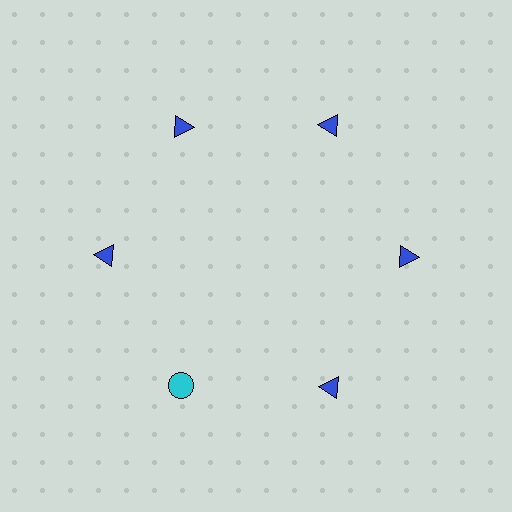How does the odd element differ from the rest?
It differs in both color (cyan instead of blue) and shape (circle instead of triangle).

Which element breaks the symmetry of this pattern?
The cyan circle at roughly the 7 o'clock position breaks the symmetry. All other shapes are blue triangles.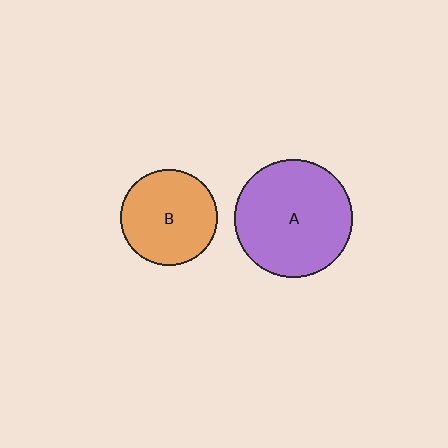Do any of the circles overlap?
No, none of the circles overlap.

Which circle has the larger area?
Circle A (purple).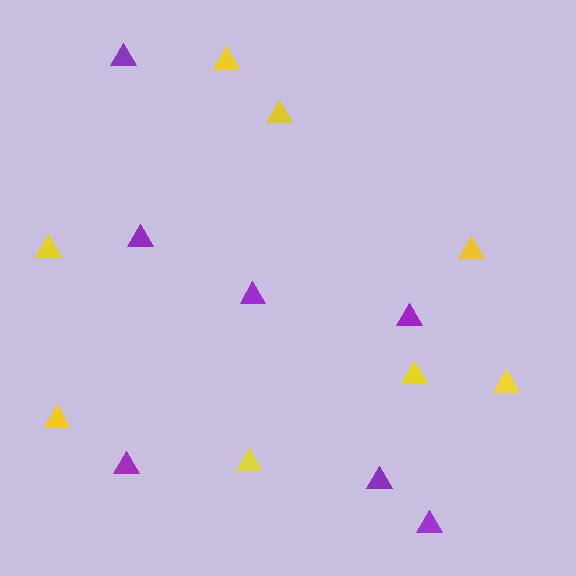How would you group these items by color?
There are 2 groups: one group of purple triangles (7) and one group of yellow triangles (8).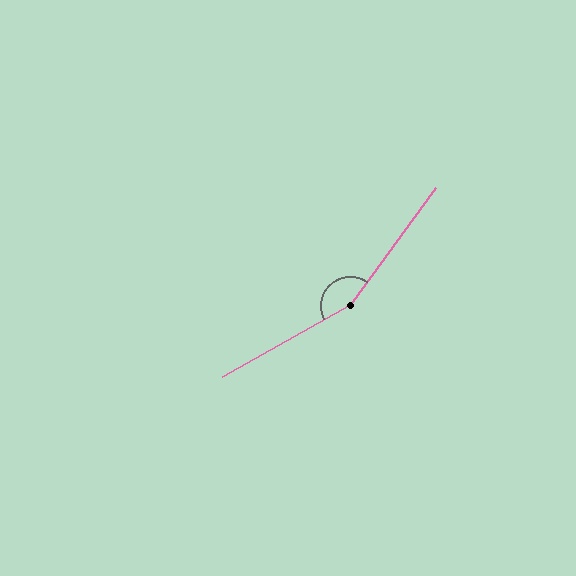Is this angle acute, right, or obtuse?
It is obtuse.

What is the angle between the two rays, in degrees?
Approximately 155 degrees.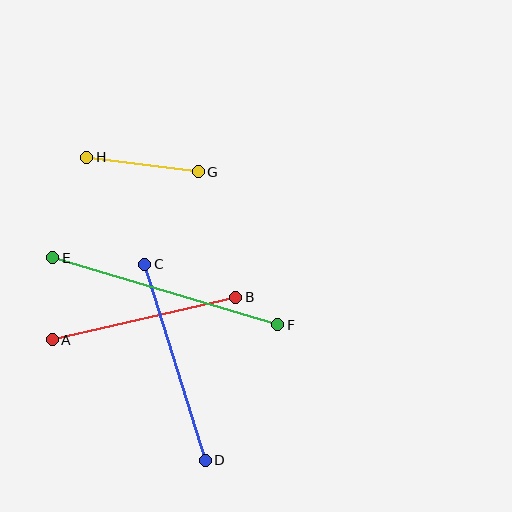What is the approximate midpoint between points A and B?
The midpoint is at approximately (144, 318) pixels.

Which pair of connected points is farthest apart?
Points E and F are farthest apart.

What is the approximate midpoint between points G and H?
The midpoint is at approximately (143, 164) pixels.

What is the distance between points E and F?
The distance is approximately 235 pixels.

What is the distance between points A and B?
The distance is approximately 188 pixels.